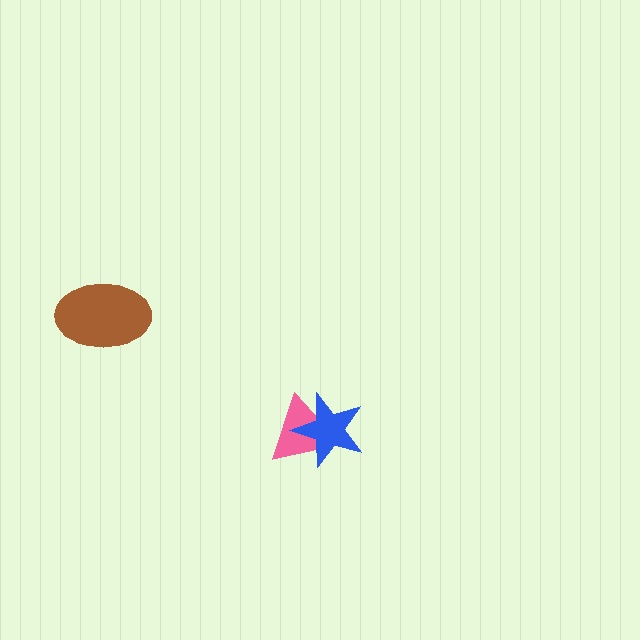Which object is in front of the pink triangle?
The blue star is in front of the pink triangle.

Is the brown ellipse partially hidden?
No, no other shape covers it.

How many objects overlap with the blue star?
1 object overlaps with the blue star.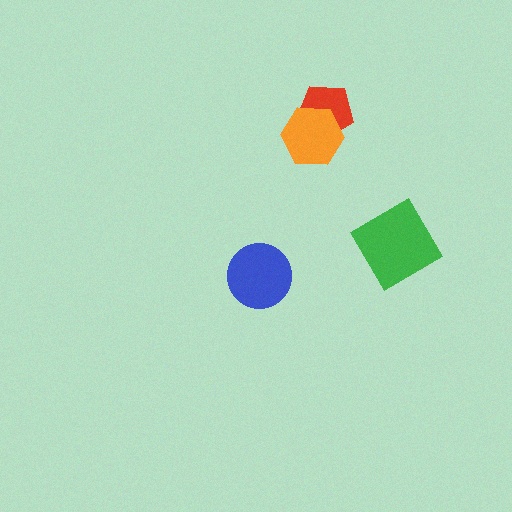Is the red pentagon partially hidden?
Yes, it is partially covered by another shape.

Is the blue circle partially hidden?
No, no other shape covers it.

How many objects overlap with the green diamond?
0 objects overlap with the green diamond.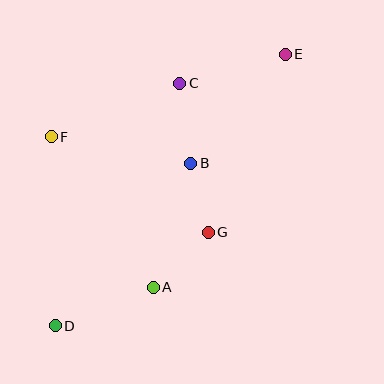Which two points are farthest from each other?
Points D and E are farthest from each other.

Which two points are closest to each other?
Points B and G are closest to each other.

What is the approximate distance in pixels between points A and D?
The distance between A and D is approximately 105 pixels.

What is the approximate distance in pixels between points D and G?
The distance between D and G is approximately 180 pixels.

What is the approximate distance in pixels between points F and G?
The distance between F and G is approximately 184 pixels.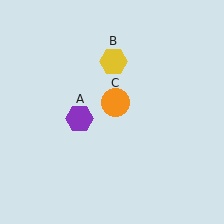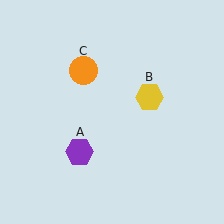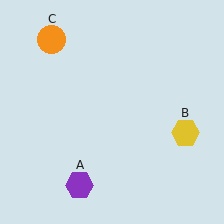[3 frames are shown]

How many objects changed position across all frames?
3 objects changed position: purple hexagon (object A), yellow hexagon (object B), orange circle (object C).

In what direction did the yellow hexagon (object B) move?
The yellow hexagon (object B) moved down and to the right.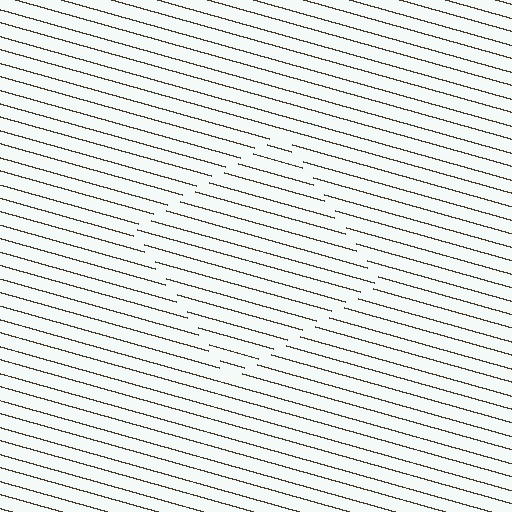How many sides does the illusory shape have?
4 sides — the line-ends trace a square.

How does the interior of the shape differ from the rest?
The interior of the shape contains the same grating, shifted by half a period — the contour is defined by the phase discontinuity where line-ends from the inner and outer gratings abut.